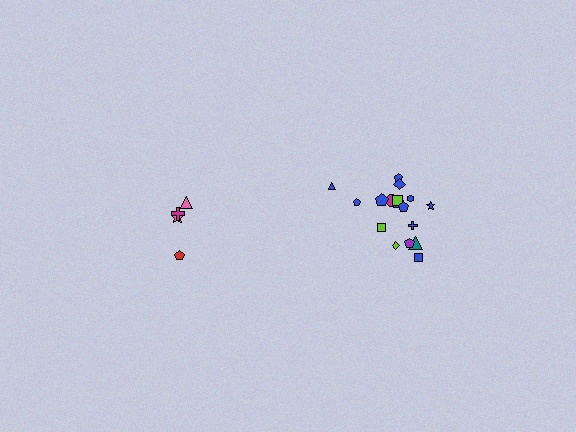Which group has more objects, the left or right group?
The right group.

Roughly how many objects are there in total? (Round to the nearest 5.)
Roughly 20 objects in total.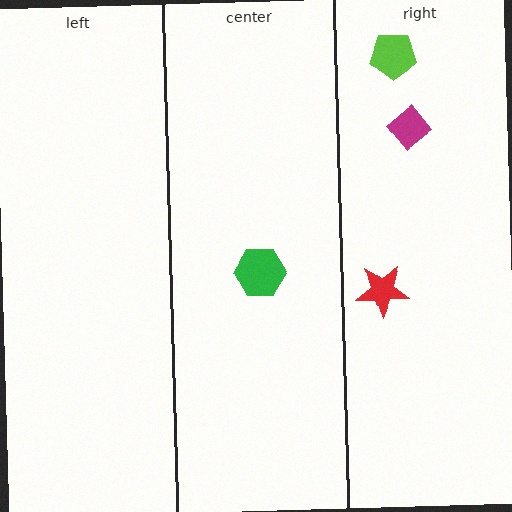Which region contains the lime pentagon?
The right region.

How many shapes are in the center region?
1.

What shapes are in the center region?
The green hexagon.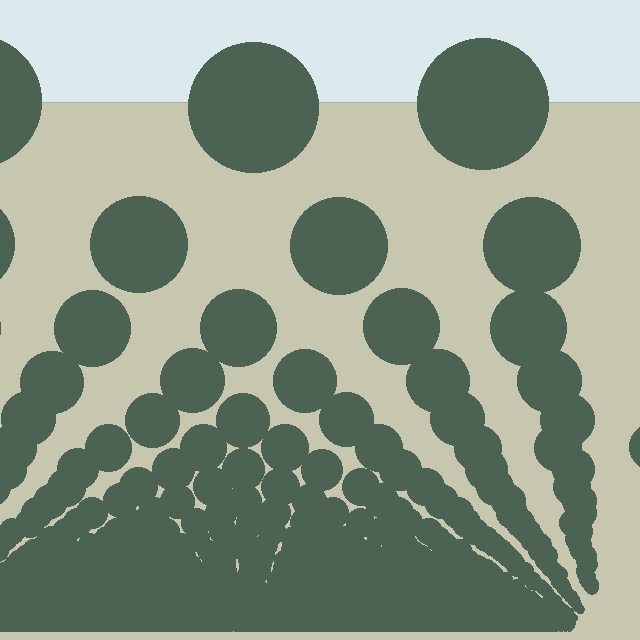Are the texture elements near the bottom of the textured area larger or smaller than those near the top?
Smaller. The gradient is inverted — elements near the bottom are smaller and denser.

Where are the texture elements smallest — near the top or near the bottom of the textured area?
Near the bottom.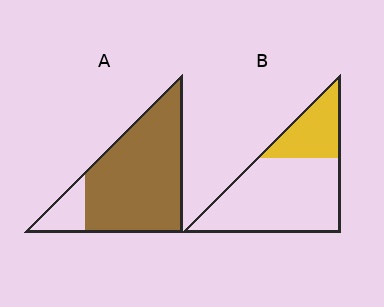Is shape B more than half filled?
No.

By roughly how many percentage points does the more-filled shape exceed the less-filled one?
By roughly 55 percentage points (A over B).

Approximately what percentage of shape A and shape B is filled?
A is approximately 85% and B is approximately 30%.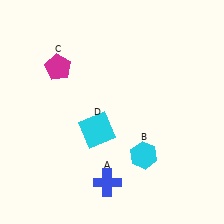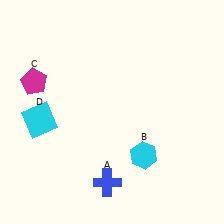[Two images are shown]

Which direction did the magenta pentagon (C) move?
The magenta pentagon (C) moved left.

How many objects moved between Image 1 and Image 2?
2 objects moved between the two images.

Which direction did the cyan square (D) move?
The cyan square (D) moved left.